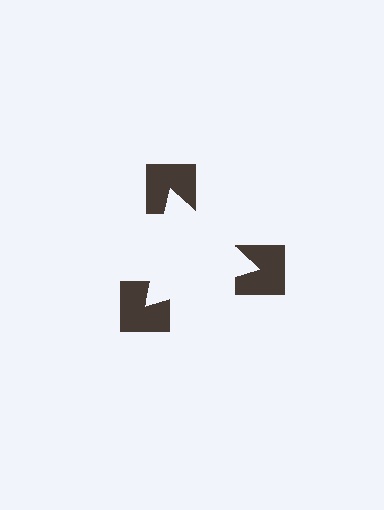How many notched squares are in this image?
There are 3 — one at each vertex of the illusory triangle.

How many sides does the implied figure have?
3 sides.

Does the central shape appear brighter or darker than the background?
It typically appears slightly brighter than the background, even though no actual brightness change is drawn.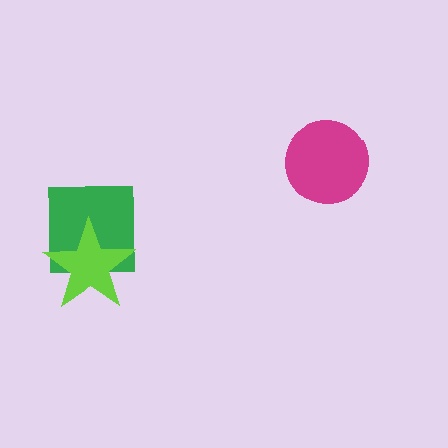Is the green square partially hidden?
Yes, it is partially covered by another shape.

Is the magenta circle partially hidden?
No, no other shape covers it.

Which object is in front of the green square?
The lime star is in front of the green square.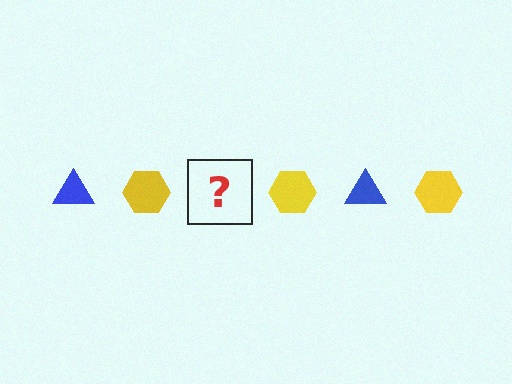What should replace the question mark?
The question mark should be replaced with a blue triangle.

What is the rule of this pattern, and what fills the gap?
The rule is that the pattern alternates between blue triangle and yellow hexagon. The gap should be filled with a blue triangle.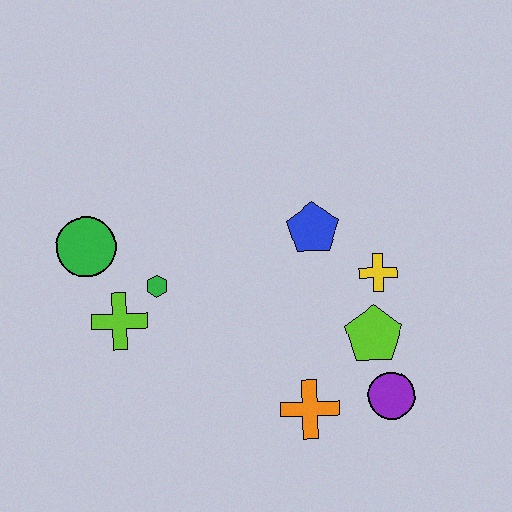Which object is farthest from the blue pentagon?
The green circle is farthest from the blue pentagon.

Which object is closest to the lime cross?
The green hexagon is closest to the lime cross.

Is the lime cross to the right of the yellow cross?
No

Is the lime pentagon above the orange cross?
Yes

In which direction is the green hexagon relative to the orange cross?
The green hexagon is to the left of the orange cross.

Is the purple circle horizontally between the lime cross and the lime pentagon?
No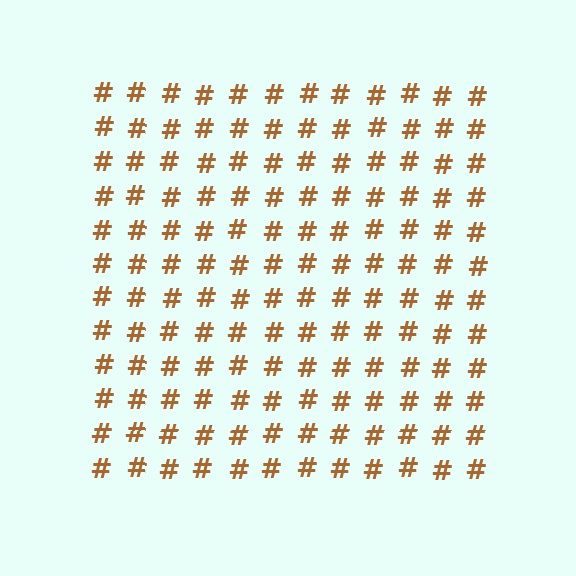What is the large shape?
The large shape is a square.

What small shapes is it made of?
It is made of small hash symbols.